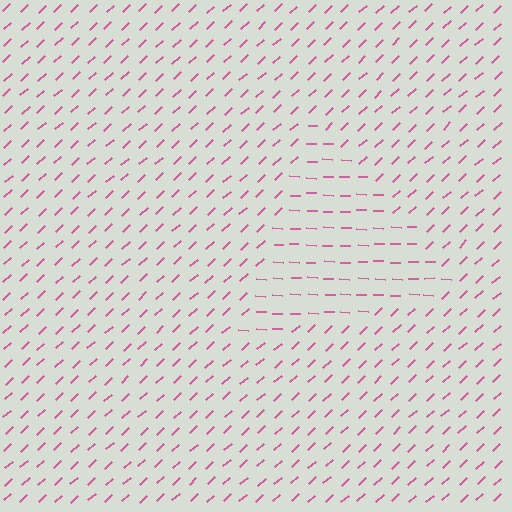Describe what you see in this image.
The image is filled with small pink line segments. A triangle region in the image has lines oriented differently from the surrounding lines, creating a visible texture boundary.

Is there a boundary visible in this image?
Yes, there is a texture boundary formed by a change in line orientation.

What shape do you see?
I see a triangle.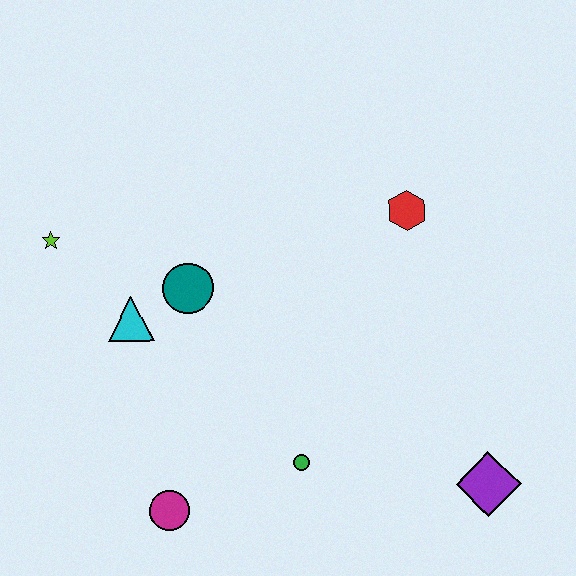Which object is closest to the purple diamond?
The green circle is closest to the purple diamond.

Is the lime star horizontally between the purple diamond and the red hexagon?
No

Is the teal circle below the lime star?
Yes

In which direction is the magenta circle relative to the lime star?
The magenta circle is below the lime star.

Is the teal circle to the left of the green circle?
Yes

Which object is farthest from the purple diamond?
The lime star is farthest from the purple diamond.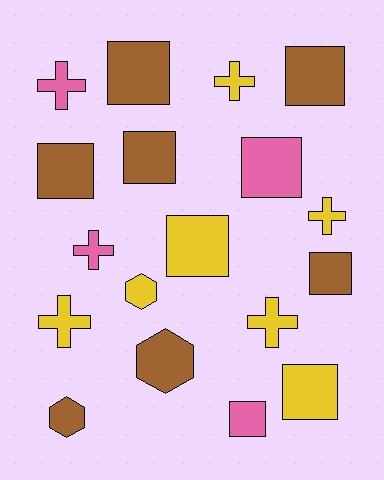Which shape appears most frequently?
Square, with 9 objects.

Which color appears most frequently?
Brown, with 7 objects.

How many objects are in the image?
There are 18 objects.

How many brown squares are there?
There are 5 brown squares.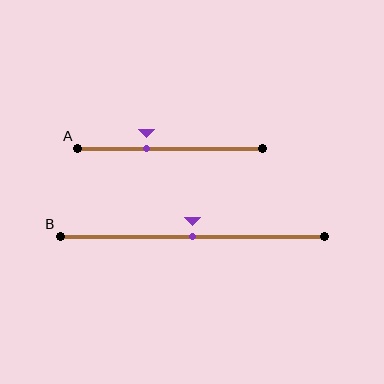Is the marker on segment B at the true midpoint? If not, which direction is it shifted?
Yes, the marker on segment B is at the true midpoint.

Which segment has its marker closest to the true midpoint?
Segment B has its marker closest to the true midpoint.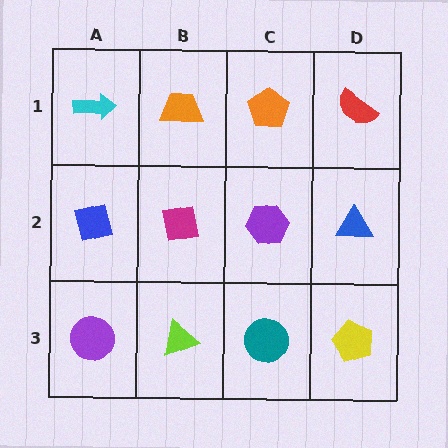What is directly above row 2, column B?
An orange trapezoid.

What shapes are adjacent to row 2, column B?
An orange trapezoid (row 1, column B), a lime triangle (row 3, column B), a blue square (row 2, column A), a purple hexagon (row 2, column C).